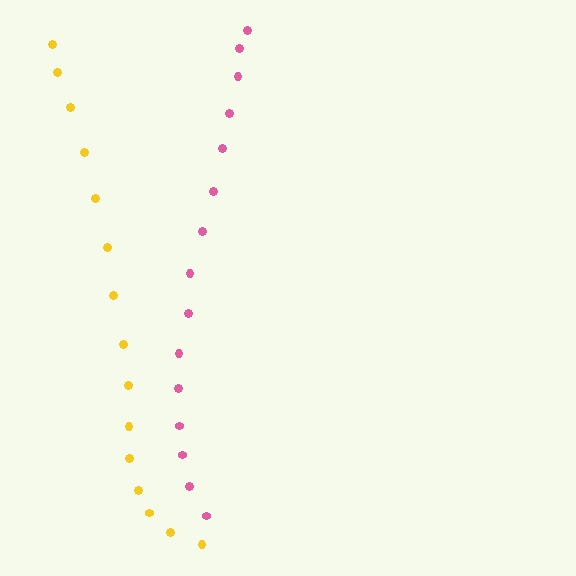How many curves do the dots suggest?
There are 2 distinct paths.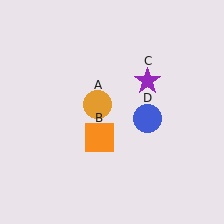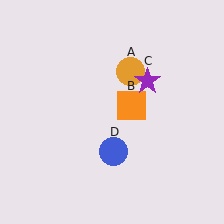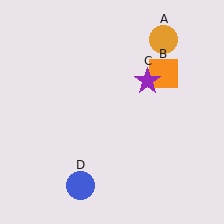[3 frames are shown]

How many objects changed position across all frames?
3 objects changed position: orange circle (object A), orange square (object B), blue circle (object D).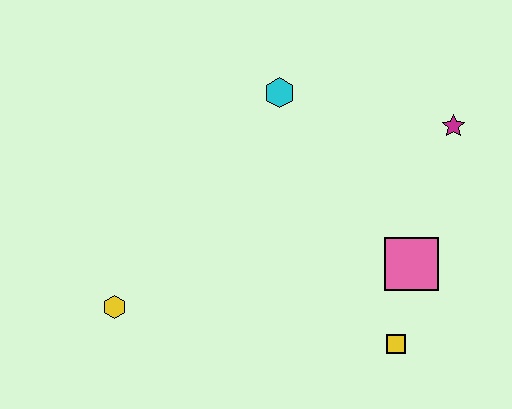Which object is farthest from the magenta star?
The yellow hexagon is farthest from the magenta star.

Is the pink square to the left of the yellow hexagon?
No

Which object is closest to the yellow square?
The pink square is closest to the yellow square.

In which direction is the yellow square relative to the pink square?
The yellow square is below the pink square.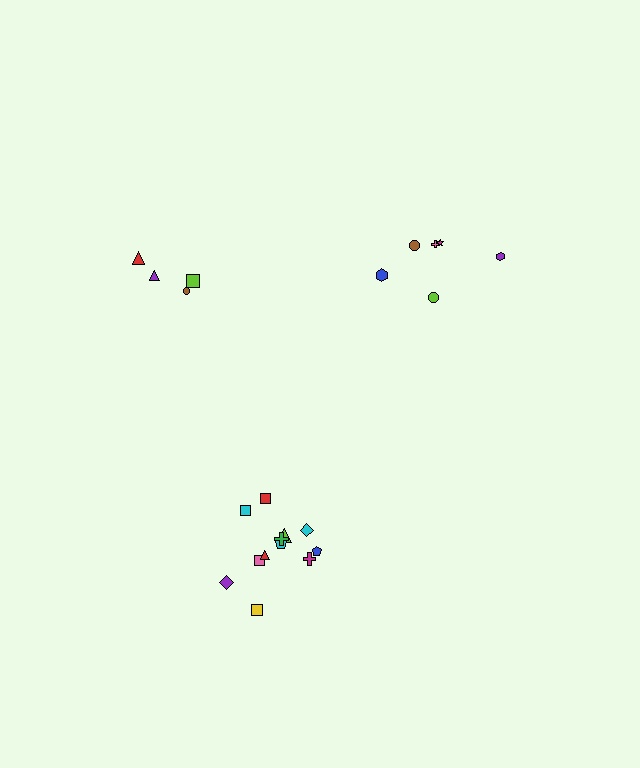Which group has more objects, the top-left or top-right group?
The top-right group.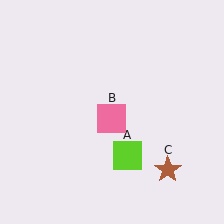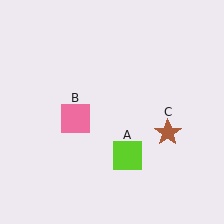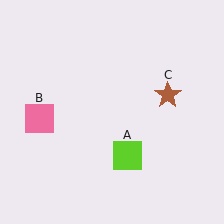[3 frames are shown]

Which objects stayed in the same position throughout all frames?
Lime square (object A) remained stationary.